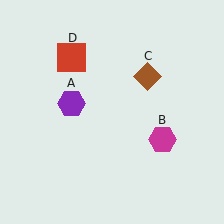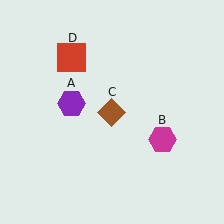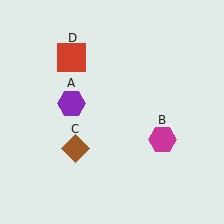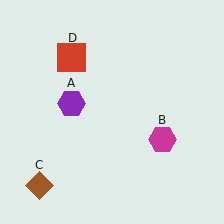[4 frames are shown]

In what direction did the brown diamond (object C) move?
The brown diamond (object C) moved down and to the left.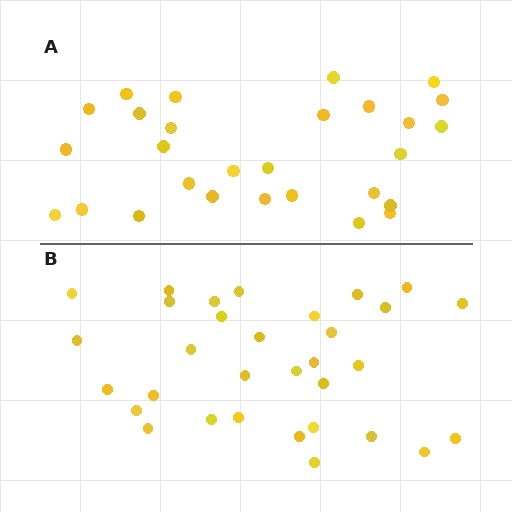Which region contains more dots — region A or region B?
Region B (the bottom region) has more dots.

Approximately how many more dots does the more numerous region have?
Region B has about 4 more dots than region A.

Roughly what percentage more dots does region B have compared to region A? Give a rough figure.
About 15% more.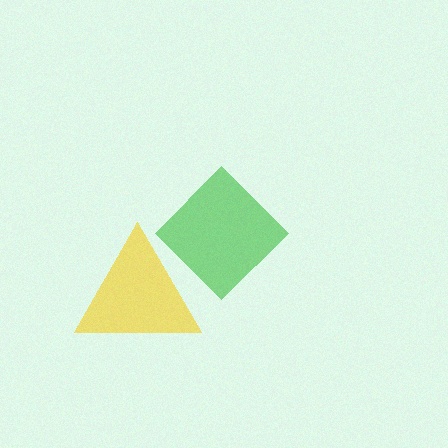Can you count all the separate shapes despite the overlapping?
Yes, there are 2 separate shapes.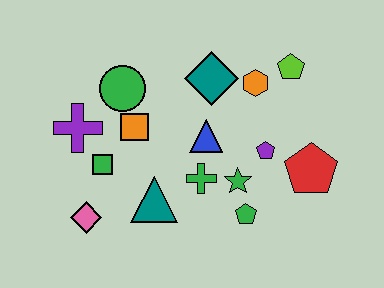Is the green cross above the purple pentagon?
No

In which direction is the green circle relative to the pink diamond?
The green circle is above the pink diamond.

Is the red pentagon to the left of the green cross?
No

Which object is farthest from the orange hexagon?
The pink diamond is farthest from the orange hexagon.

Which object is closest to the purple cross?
The green square is closest to the purple cross.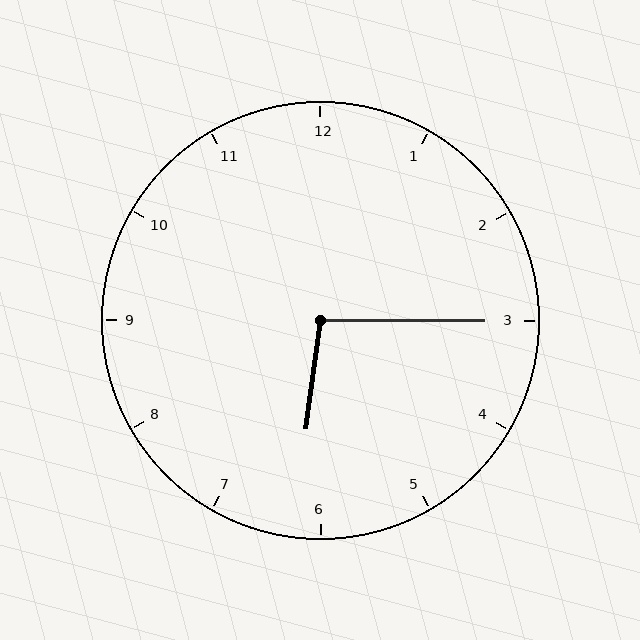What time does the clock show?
6:15.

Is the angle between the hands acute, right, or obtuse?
It is obtuse.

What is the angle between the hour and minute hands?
Approximately 98 degrees.